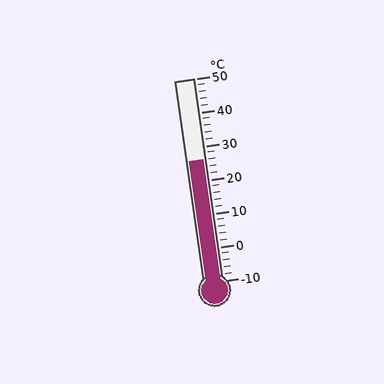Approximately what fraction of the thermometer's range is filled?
The thermometer is filled to approximately 60% of its range.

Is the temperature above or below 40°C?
The temperature is below 40°C.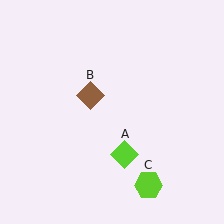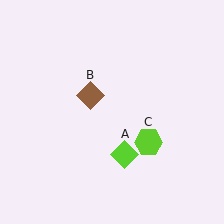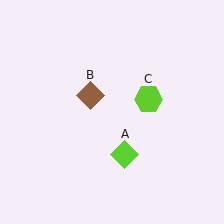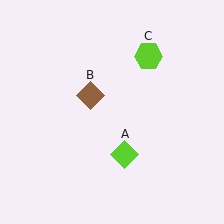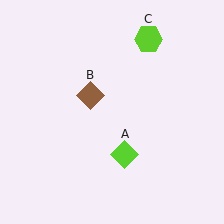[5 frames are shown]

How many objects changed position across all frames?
1 object changed position: lime hexagon (object C).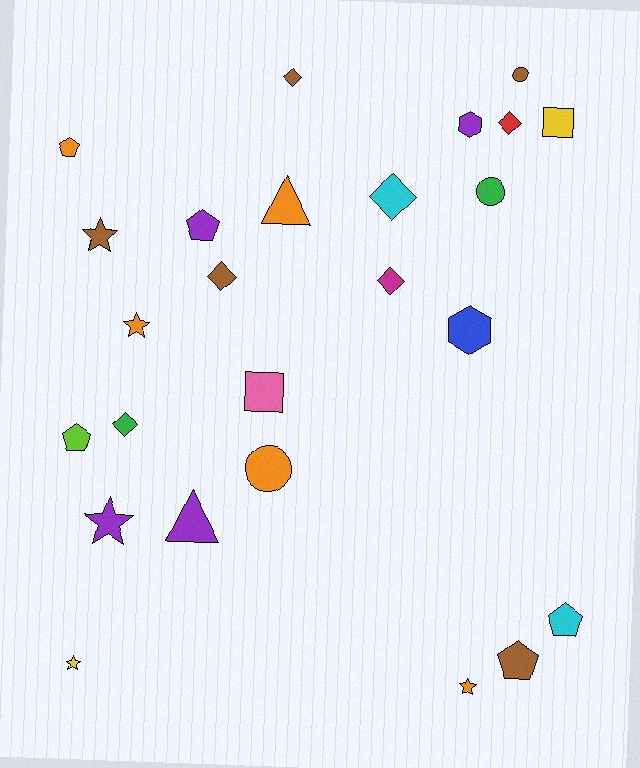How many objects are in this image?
There are 25 objects.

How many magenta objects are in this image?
There is 1 magenta object.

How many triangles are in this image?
There are 2 triangles.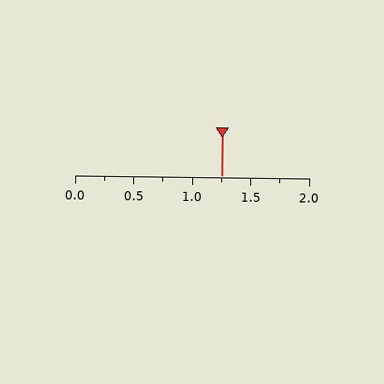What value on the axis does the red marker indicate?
The marker indicates approximately 1.25.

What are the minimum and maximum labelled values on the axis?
The axis runs from 0.0 to 2.0.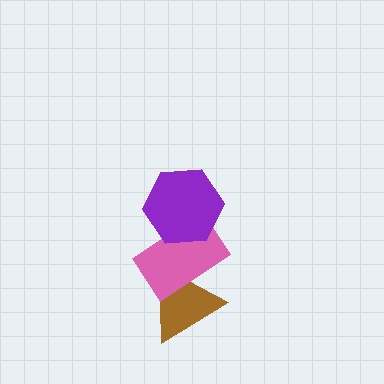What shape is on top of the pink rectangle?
The purple hexagon is on top of the pink rectangle.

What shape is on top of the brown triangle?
The pink rectangle is on top of the brown triangle.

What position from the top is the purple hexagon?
The purple hexagon is 1st from the top.